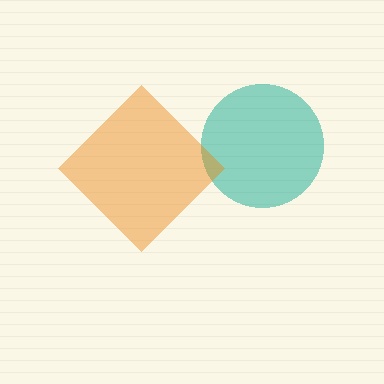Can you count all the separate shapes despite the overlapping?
Yes, there are 2 separate shapes.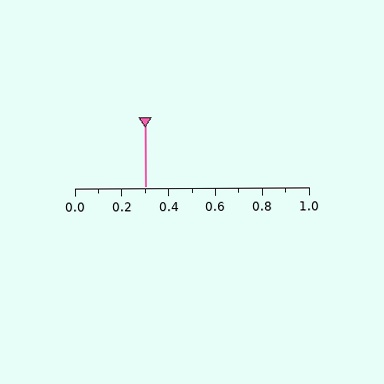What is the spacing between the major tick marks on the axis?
The major ticks are spaced 0.2 apart.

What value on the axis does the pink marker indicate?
The marker indicates approximately 0.3.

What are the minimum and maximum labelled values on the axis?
The axis runs from 0.0 to 1.0.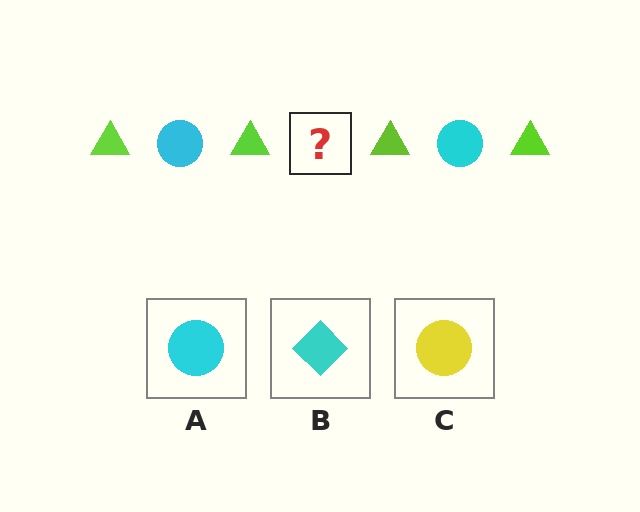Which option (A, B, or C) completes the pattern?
A.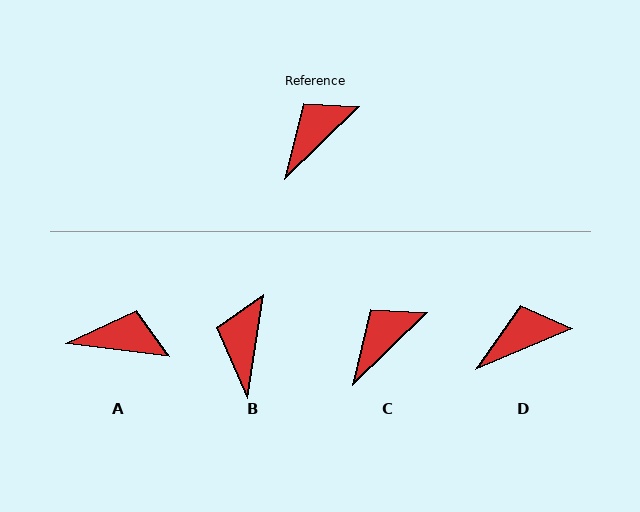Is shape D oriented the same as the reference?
No, it is off by about 21 degrees.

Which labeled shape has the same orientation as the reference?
C.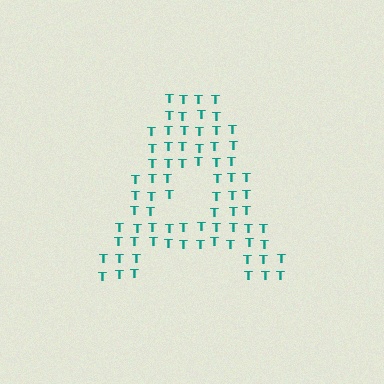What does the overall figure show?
The overall figure shows the letter A.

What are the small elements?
The small elements are letter T's.